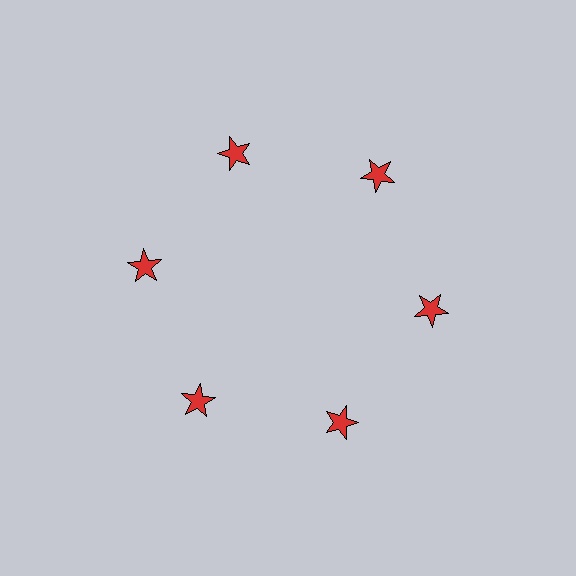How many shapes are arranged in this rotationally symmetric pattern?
There are 6 shapes, arranged in 6 groups of 1.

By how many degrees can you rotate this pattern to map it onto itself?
The pattern maps onto itself every 60 degrees of rotation.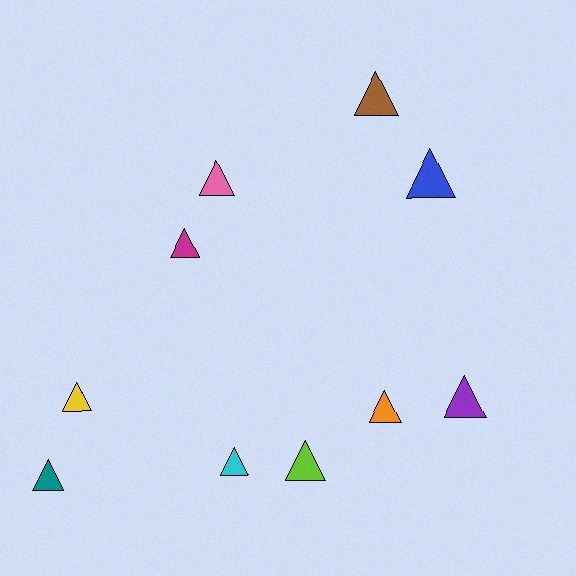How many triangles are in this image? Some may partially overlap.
There are 10 triangles.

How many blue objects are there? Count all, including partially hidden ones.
There is 1 blue object.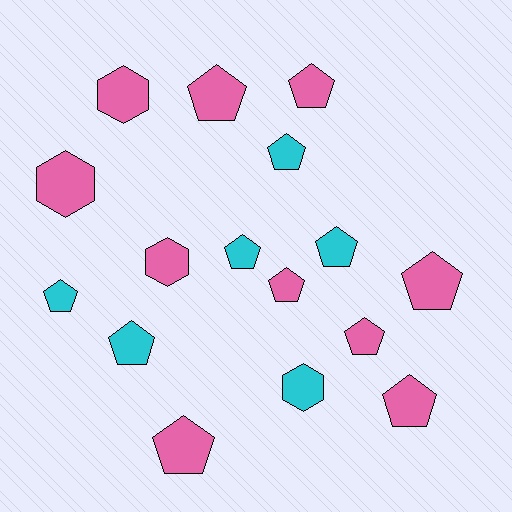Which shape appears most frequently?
Pentagon, with 12 objects.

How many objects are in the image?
There are 16 objects.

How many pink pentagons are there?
There are 7 pink pentagons.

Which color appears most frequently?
Pink, with 10 objects.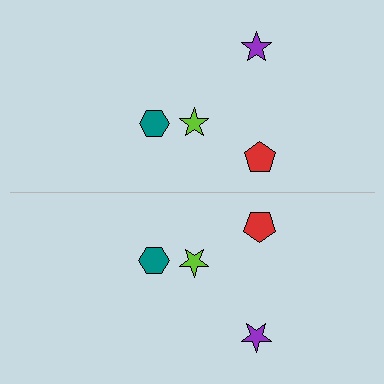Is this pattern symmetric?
Yes, this pattern has bilateral (reflection) symmetry.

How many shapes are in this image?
There are 8 shapes in this image.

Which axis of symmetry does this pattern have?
The pattern has a horizontal axis of symmetry running through the center of the image.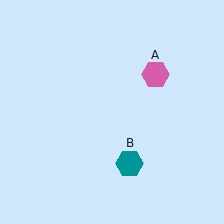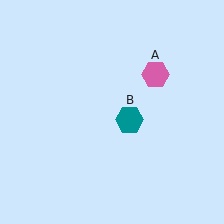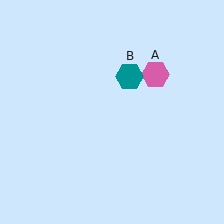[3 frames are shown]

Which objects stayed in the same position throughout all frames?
Pink hexagon (object A) remained stationary.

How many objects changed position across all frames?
1 object changed position: teal hexagon (object B).